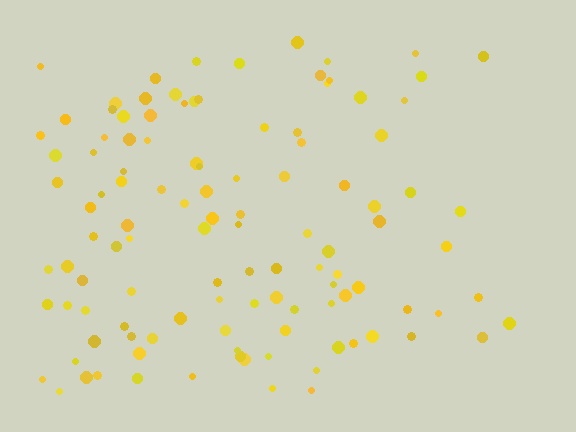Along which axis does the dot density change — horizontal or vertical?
Horizontal.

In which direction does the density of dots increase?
From right to left, with the left side densest.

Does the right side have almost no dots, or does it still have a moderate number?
Still a moderate number, just noticeably fewer than the left.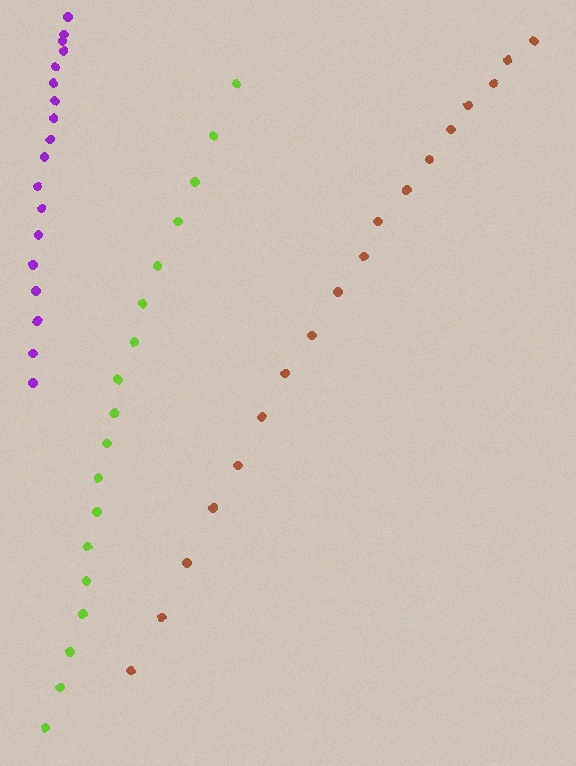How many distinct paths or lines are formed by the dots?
There are 3 distinct paths.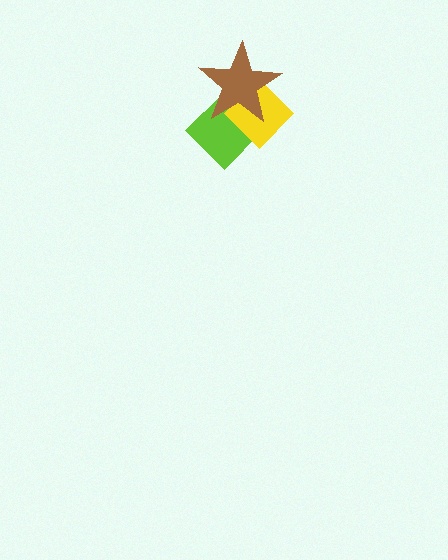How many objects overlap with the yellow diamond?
2 objects overlap with the yellow diamond.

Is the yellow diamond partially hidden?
Yes, it is partially covered by another shape.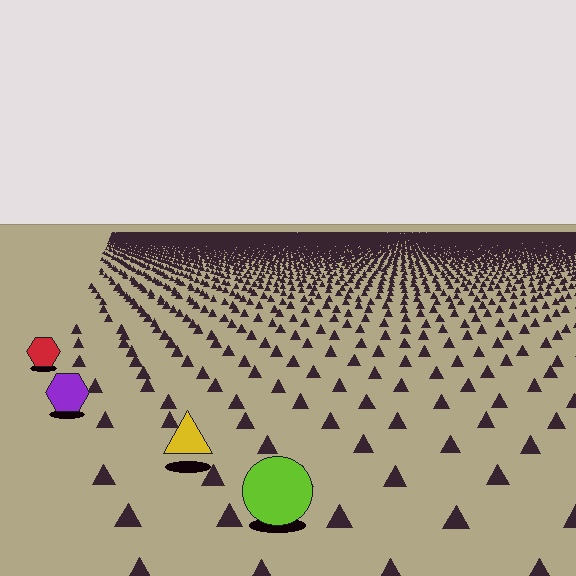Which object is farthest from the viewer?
The red hexagon is farthest from the viewer. It appears smaller and the ground texture around it is denser.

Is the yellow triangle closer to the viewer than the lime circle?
No. The lime circle is closer — you can tell from the texture gradient: the ground texture is coarser near it.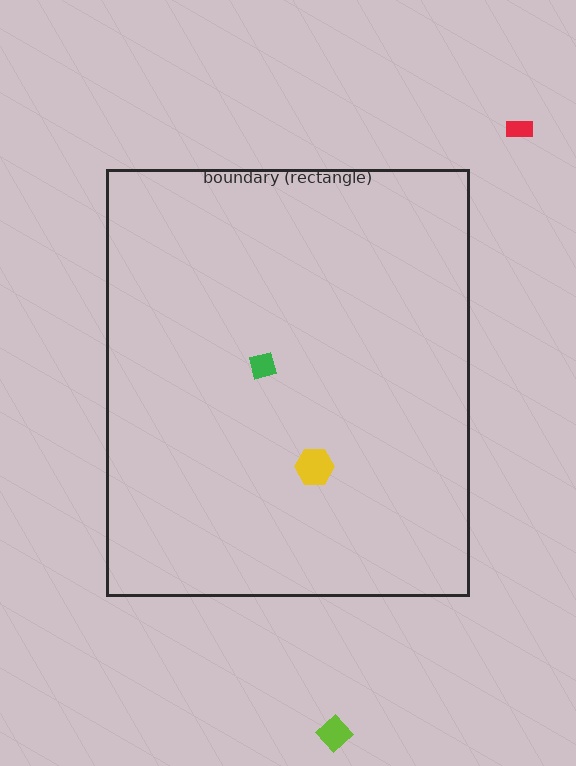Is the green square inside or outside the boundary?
Inside.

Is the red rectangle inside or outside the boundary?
Outside.